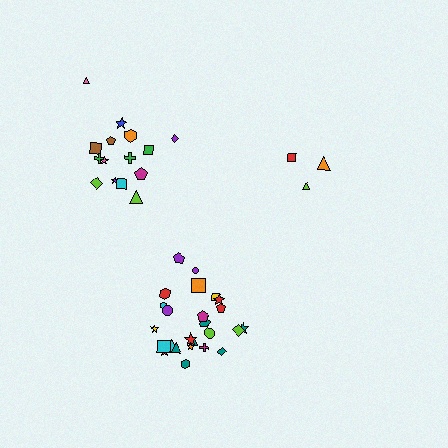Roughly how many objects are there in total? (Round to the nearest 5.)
Roughly 45 objects in total.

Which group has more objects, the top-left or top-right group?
The top-left group.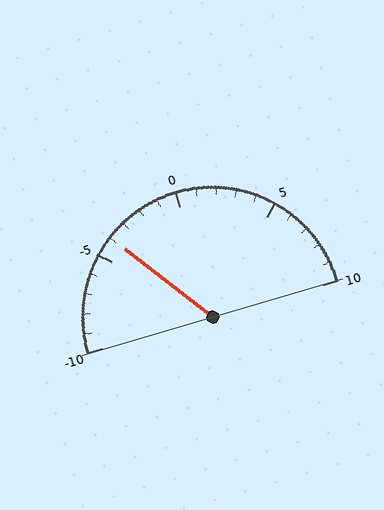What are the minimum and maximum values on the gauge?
The gauge ranges from -10 to 10.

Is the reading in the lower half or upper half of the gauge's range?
The reading is in the lower half of the range (-10 to 10).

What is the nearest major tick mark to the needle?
The nearest major tick mark is -5.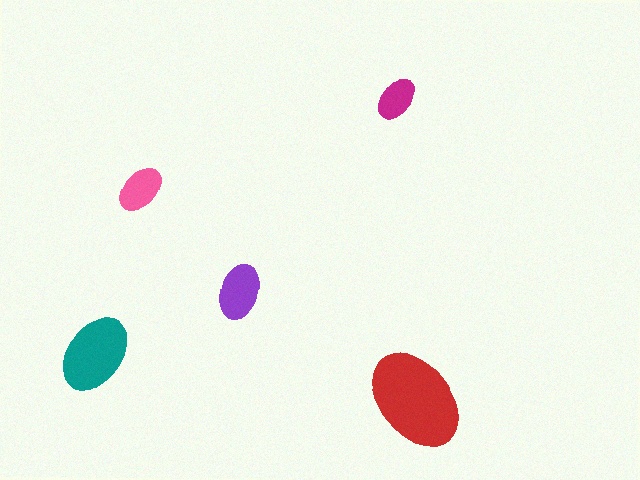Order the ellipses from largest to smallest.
the red one, the teal one, the purple one, the pink one, the magenta one.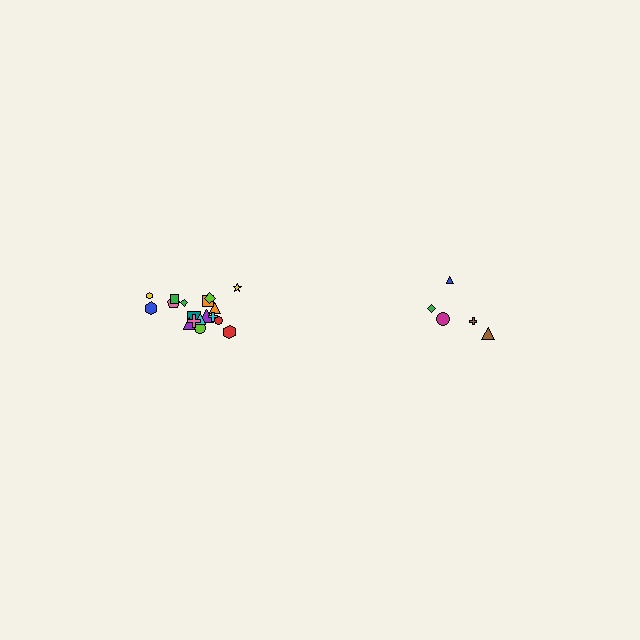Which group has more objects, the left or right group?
The left group.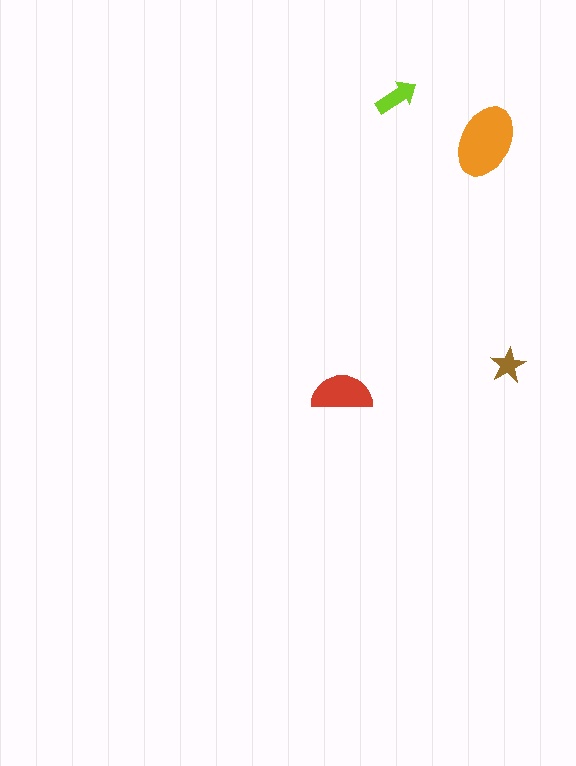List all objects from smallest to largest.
The brown star, the lime arrow, the red semicircle, the orange ellipse.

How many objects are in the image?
There are 4 objects in the image.